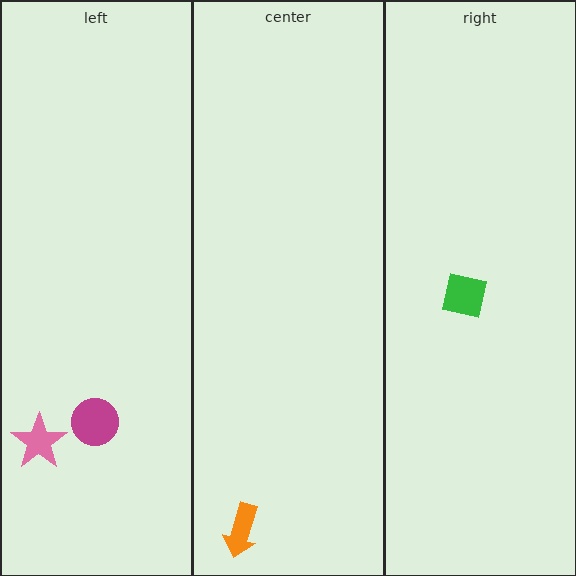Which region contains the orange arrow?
The center region.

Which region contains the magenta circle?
The left region.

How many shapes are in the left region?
2.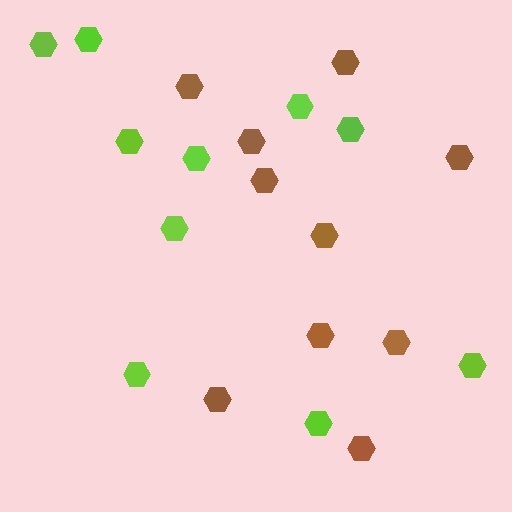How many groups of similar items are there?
There are 2 groups: one group of brown hexagons (10) and one group of lime hexagons (10).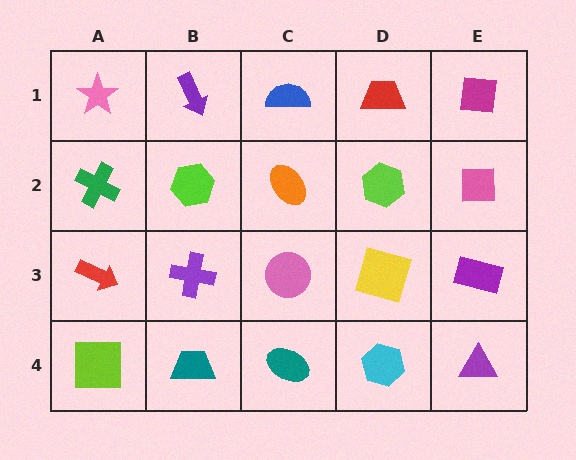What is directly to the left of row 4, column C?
A teal trapezoid.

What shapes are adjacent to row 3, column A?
A green cross (row 2, column A), a lime square (row 4, column A), a purple cross (row 3, column B).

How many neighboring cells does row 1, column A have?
2.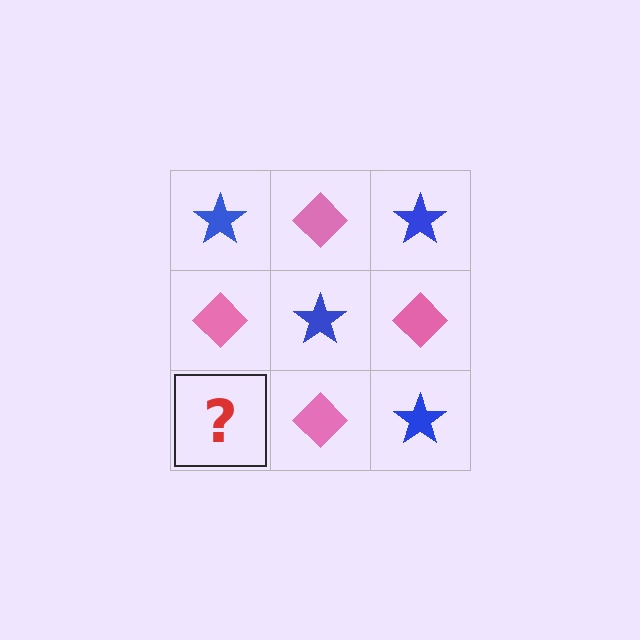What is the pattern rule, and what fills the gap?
The rule is that it alternates blue star and pink diamond in a checkerboard pattern. The gap should be filled with a blue star.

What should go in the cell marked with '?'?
The missing cell should contain a blue star.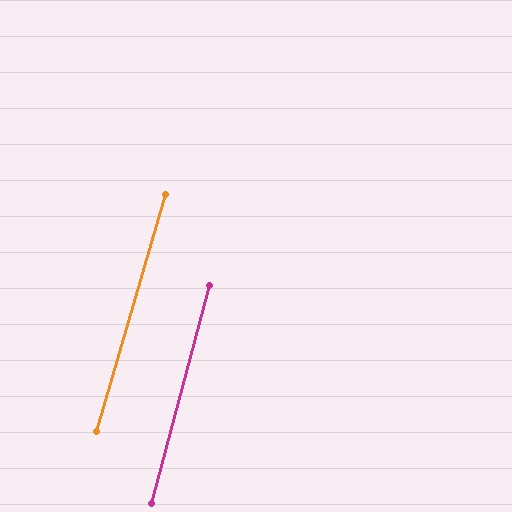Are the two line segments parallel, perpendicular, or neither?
Parallel — their directions differ by only 1.4°.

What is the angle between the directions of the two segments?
Approximately 1 degree.